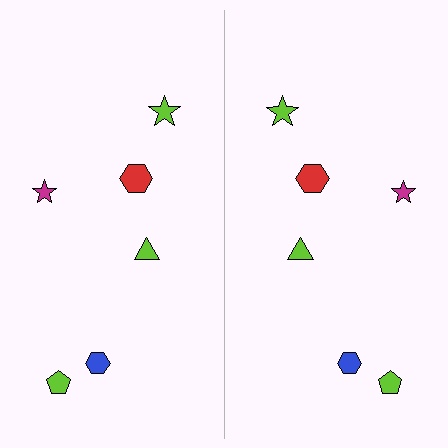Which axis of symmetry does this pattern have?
The pattern has a vertical axis of symmetry running through the center of the image.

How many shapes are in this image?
There are 12 shapes in this image.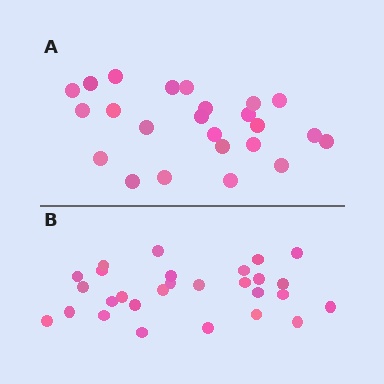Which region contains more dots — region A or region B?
Region B (the bottom region) has more dots.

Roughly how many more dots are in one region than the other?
Region B has about 4 more dots than region A.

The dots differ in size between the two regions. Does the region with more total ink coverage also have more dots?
No. Region A has more total ink coverage because its dots are larger, but region B actually contains more individual dots. Total area can be misleading — the number of items is what matters here.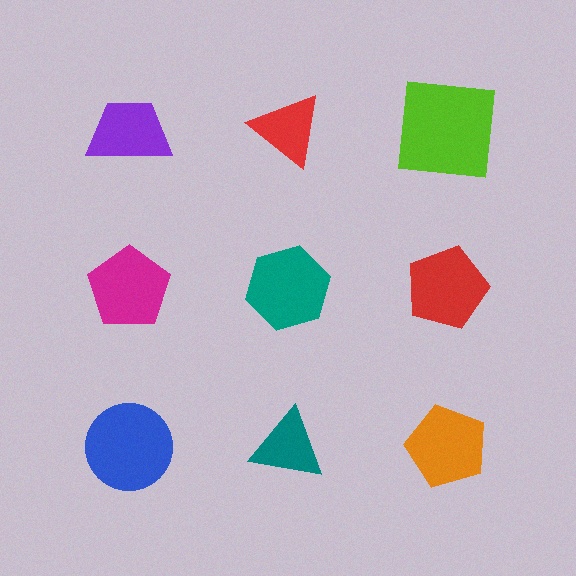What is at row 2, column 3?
A red pentagon.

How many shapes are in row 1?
3 shapes.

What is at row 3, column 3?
An orange pentagon.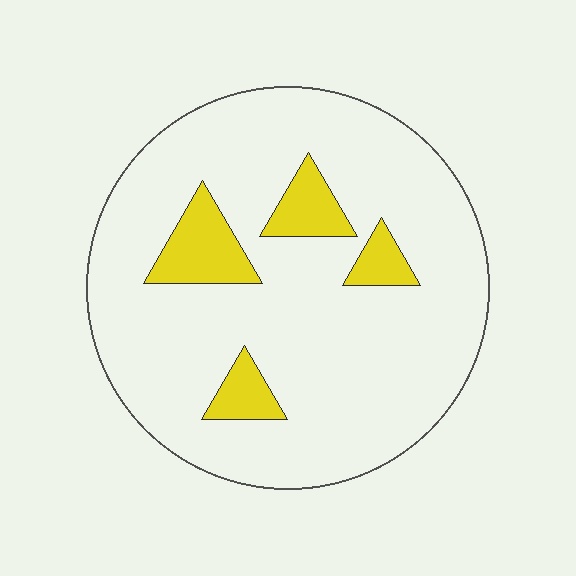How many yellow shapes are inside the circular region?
4.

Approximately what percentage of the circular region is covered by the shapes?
Approximately 15%.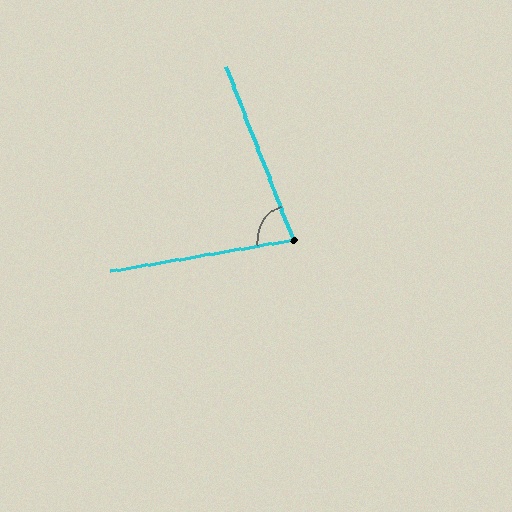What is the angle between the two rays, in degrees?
Approximately 79 degrees.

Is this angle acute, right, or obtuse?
It is acute.